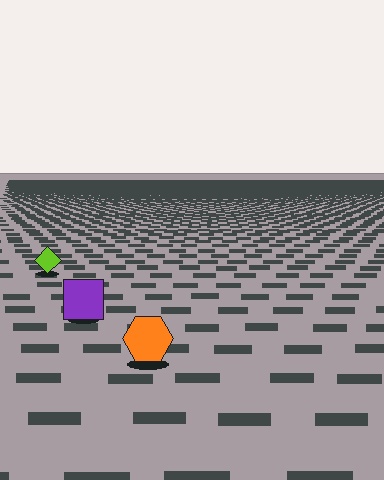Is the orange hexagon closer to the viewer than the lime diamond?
Yes. The orange hexagon is closer — you can tell from the texture gradient: the ground texture is coarser near it.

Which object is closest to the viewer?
The orange hexagon is closest. The texture marks near it are larger and more spread out.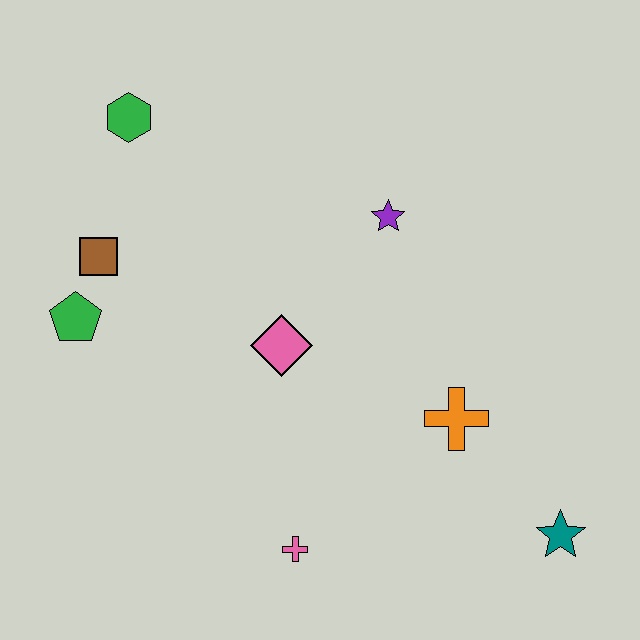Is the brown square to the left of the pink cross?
Yes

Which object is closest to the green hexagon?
The brown square is closest to the green hexagon.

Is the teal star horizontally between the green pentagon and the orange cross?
No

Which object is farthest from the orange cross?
The green hexagon is farthest from the orange cross.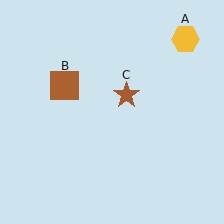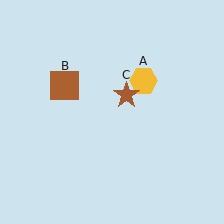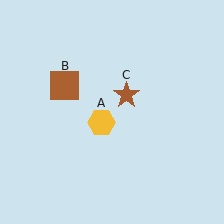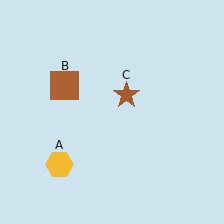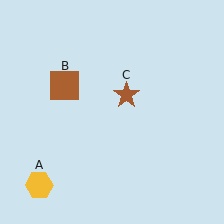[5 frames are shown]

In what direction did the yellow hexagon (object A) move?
The yellow hexagon (object A) moved down and to the left.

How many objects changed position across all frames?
1 object changed position: yellow hexagon (object A).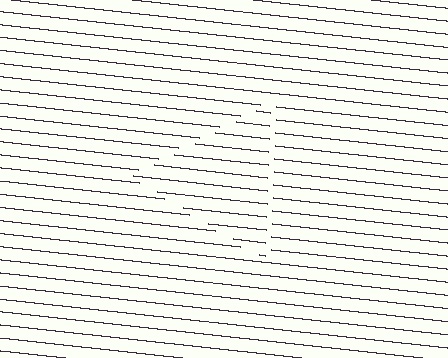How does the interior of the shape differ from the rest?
The interior of the shape contains the same grating, shifted by half a period — the contour is defined by the phase discontinuity where line-ends from the inner and outer gratings abut.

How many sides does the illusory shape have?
3 sides — the line-ends trace a triangle.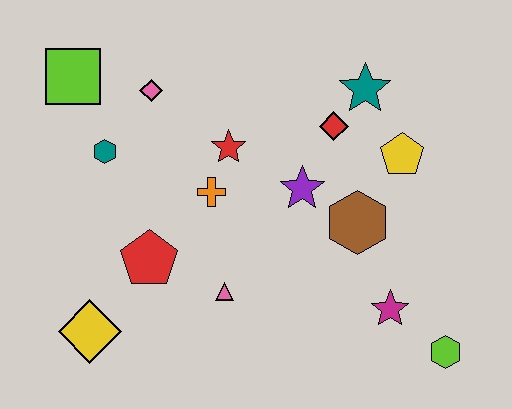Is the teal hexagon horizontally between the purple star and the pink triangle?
No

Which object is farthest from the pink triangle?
The lime square is farthest from the pink triangle.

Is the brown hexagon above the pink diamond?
No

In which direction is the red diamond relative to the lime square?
The red diamond is to the right of the lime square.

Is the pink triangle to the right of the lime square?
Yes